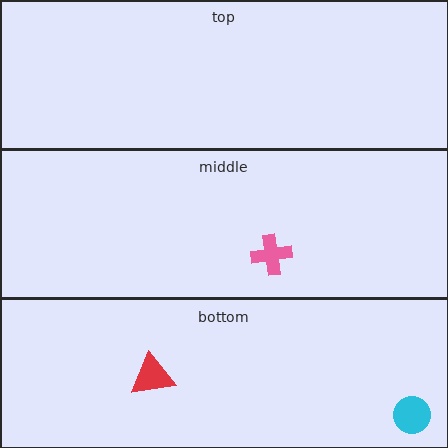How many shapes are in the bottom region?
2.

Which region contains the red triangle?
The bottom region.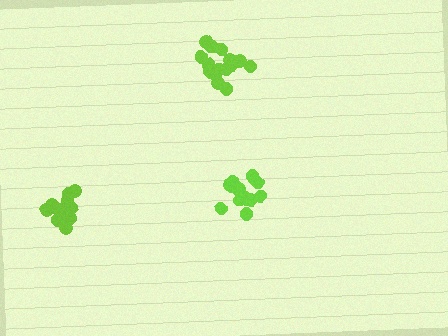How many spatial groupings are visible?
There are 3 spatial groupings.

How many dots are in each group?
Group 1: 14 dots, Group 2: 15 dots, Group 3: 15 dots (44 total).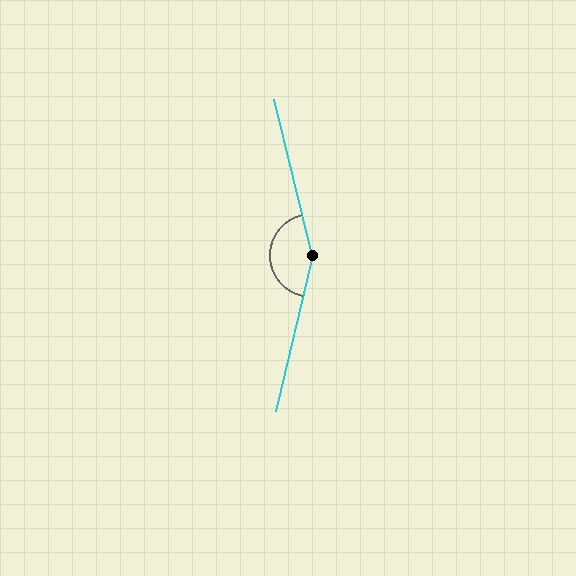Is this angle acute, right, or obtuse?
It is obtuse.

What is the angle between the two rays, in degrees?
Approximately 153 degrees.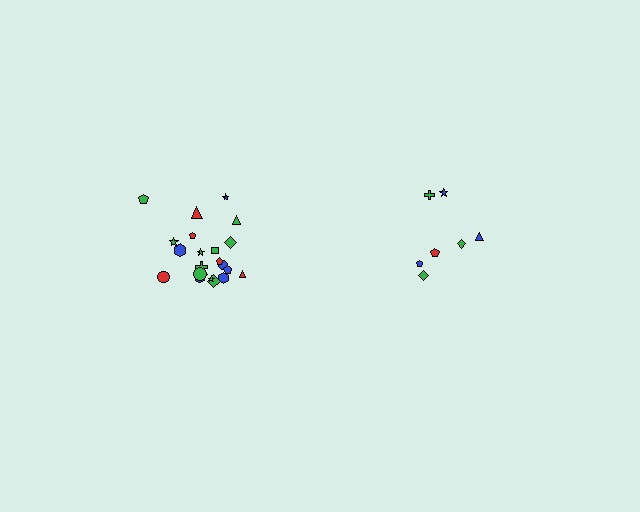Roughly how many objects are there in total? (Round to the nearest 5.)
Roughly 30 objects in total.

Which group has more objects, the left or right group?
The left group.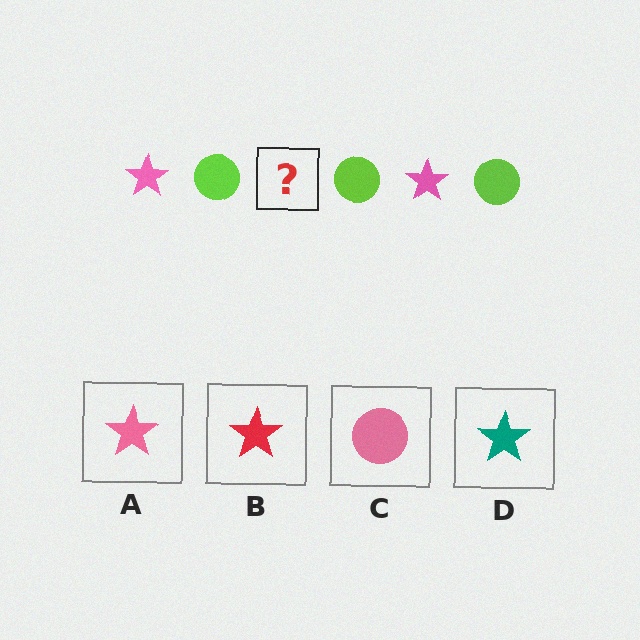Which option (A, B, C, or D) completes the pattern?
A.